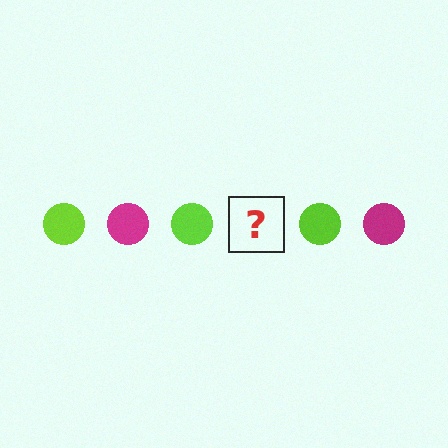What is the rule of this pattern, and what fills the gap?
The rule is that the pattern cycles through lime, magenta circles. The gap should be filled with a magenta circle.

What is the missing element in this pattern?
The missing element is a magenta circle.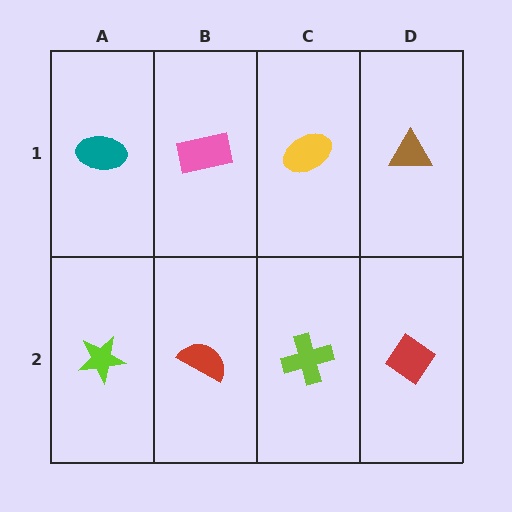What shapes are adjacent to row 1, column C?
A lime cross (row 2, column C), a pink rectangle (row 1, column B), a brown triangle (row 1, column D).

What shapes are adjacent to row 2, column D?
A brown triangle (row 1, column D), a lime cross (row 2, column C).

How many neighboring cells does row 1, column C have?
3.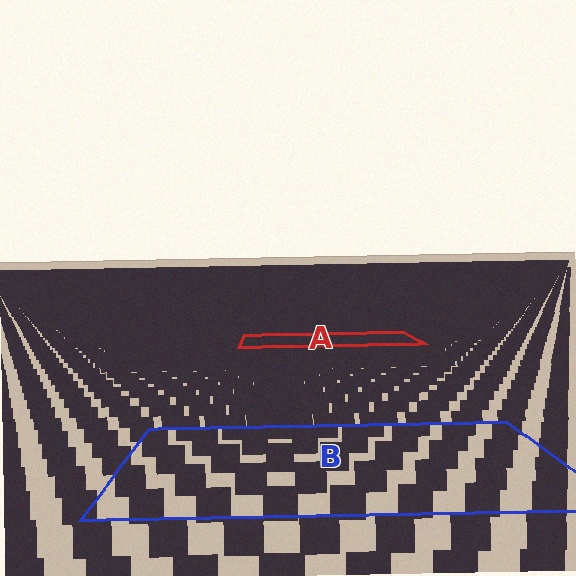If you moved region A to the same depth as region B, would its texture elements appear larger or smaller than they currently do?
They would appear larger. At a closer depth, the same texture elements are projected at a bigger on-screen size.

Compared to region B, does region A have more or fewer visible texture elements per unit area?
Region A has more texture elements per unit area — they are packed more densely because it is farther away.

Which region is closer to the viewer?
Region B is closer. The texture elements there are larger and more spread out.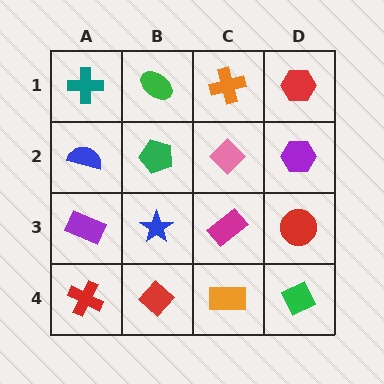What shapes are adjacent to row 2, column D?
A red hexagon (row 1, column D), a red circle (row 3, column D), a pink diamond (row 2, column C).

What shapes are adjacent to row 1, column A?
A blue semicircle (row 2, column A), a green ellipse (row 1, column B).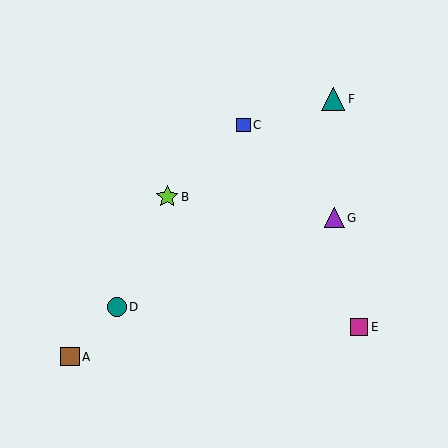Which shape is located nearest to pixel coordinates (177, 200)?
The lime star (labeled B) at (167, 197) is nearest to that location.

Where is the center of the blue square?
The center of the blue square is at (244, 125).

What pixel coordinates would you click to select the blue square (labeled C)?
Click at (244, 125) to select the blue square C.